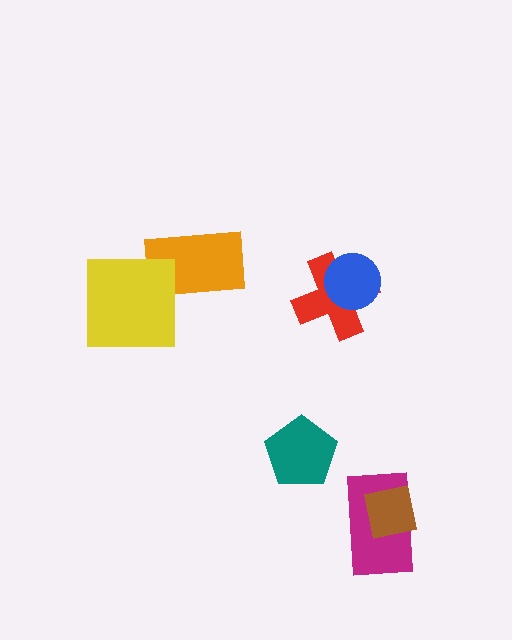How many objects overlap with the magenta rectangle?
1 object overlaps with the magenta rectangle.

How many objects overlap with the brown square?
1 object overlaps with the brown square.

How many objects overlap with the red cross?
1 object overlaps with the red cross.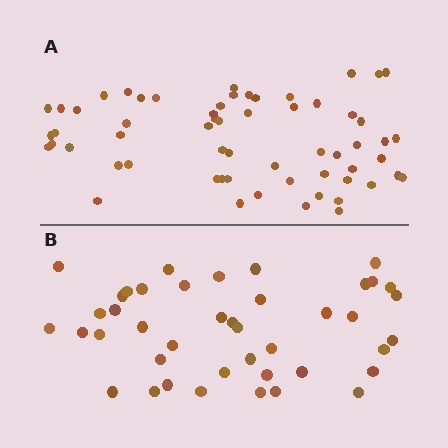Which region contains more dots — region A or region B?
Region A (the top region) has more dots.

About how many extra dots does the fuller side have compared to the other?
Region A has approximately 20 more dots than region B.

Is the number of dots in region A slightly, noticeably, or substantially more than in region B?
Region A has noticeably more, but not dramatically so. The ratio is roughly 1.4 to 1.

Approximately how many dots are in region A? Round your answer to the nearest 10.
About 60 dots.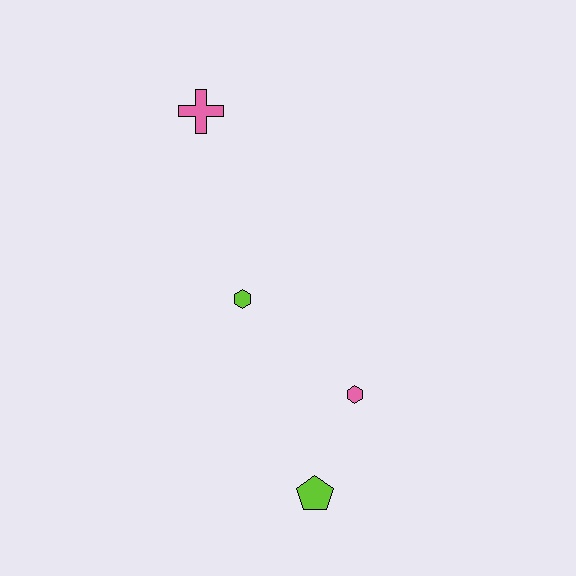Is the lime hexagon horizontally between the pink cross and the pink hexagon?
Yes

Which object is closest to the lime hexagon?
The pink hexagon is closest to the lime hexagon.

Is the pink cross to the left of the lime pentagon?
Yes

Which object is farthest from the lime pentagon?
The pink cross is farthest from the lime pentagon.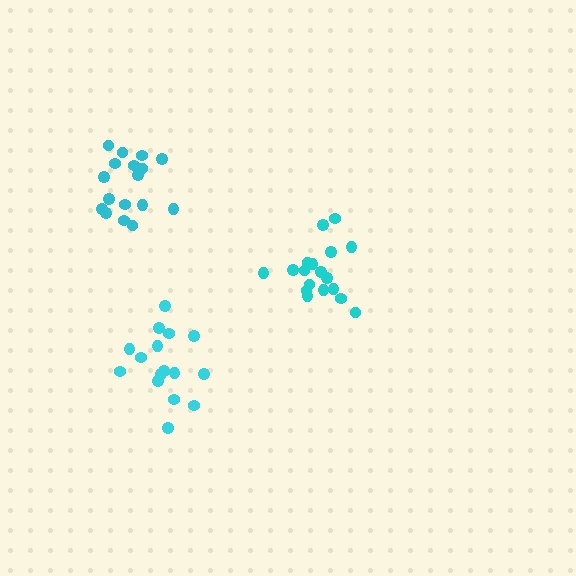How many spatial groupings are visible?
There are 3 spatial groupings.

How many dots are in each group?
Group 1: 16 dots, Group 2: 17 dots, Group 3: 18 dots (51 total).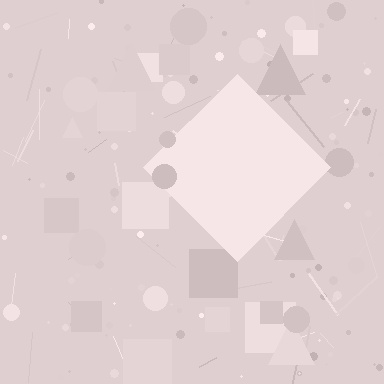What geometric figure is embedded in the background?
A diamond is embedded in the background.